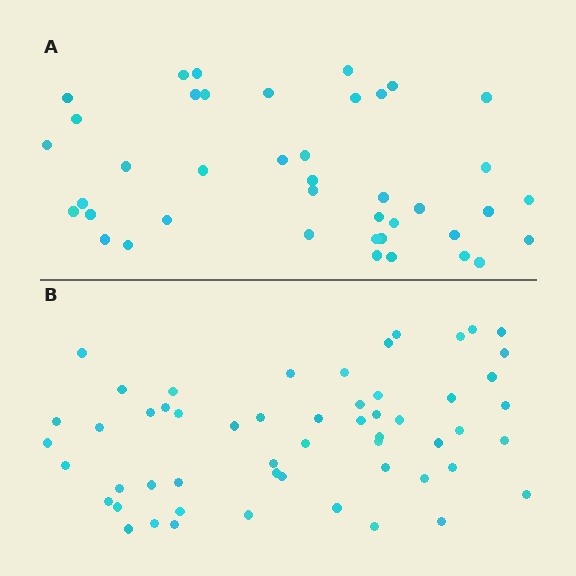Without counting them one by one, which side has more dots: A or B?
Region B (the bottom region) has more dots.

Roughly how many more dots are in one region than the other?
Region B has approximately 15 more dots than region A.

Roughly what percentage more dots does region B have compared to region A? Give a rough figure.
About 35% more.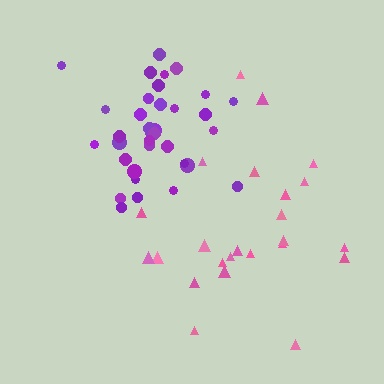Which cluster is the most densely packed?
Purple.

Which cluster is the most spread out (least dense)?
Pink.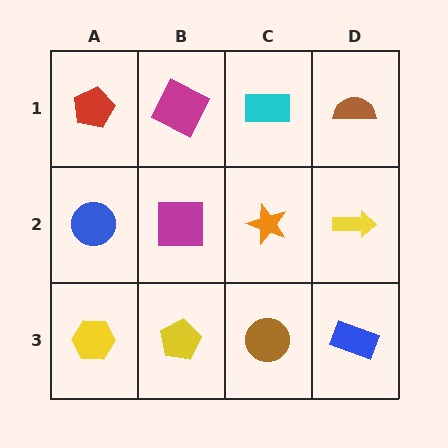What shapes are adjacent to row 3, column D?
A yellow arrow (row 2, column D), a brown circle (row 3, column C).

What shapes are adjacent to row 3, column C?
An orange star (row 2, column C), a yellow pentagon (row 3, column B), a blue rectangle (row 3, column D).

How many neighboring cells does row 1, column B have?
3.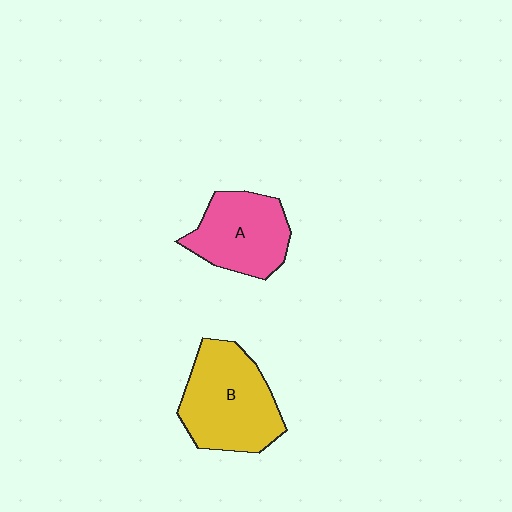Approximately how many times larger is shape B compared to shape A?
Approximately 1.3 times.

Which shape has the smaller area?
Shape A (pink).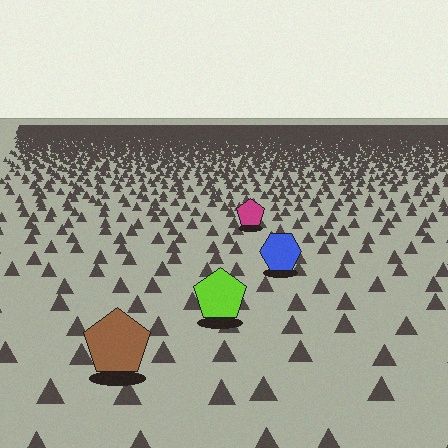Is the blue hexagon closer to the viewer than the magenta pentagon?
Yes. The blue hexagon is closer — you can tell from the texture gradient: the ground texture is coarser near it.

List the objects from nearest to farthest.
From nearest to farthest: the brown pentagon, the lime pentagon, the blue hexagon, the magenta pentagon.